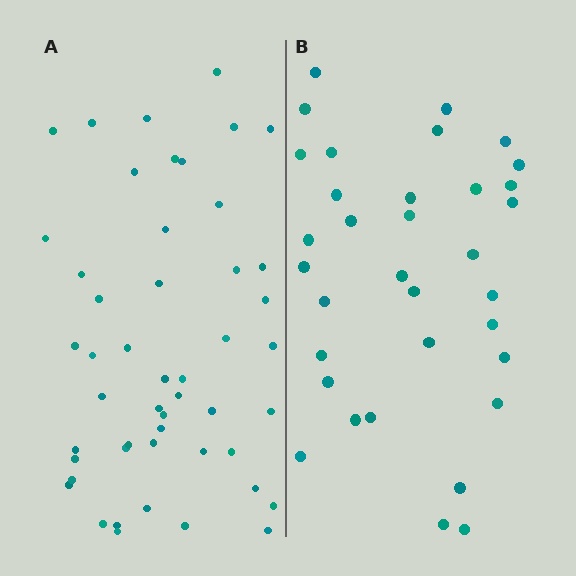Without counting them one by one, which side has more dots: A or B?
Region A (the left region) has more dots.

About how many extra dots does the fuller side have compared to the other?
Region A has approximately 15 more dots than region B.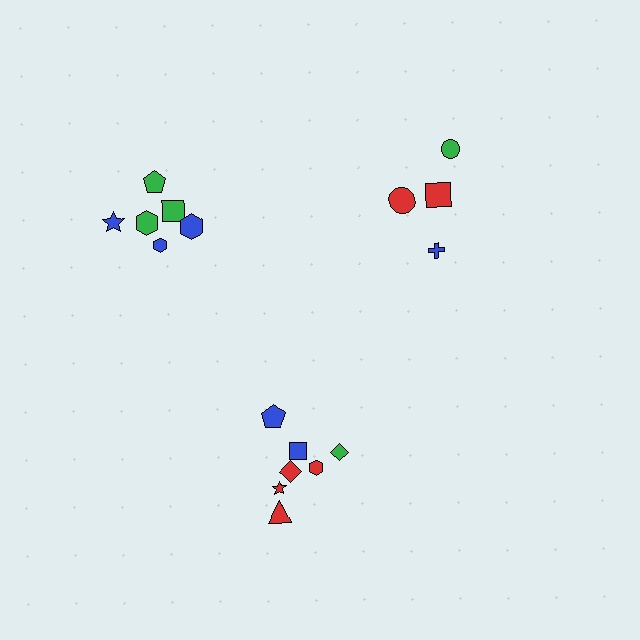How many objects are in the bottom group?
There are 7 objects.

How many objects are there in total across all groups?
There are 17 objects.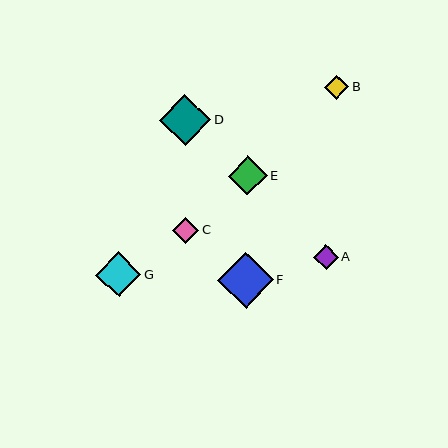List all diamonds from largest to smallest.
From largest to smallest: F, D, G, E, C, A, B.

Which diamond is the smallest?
Diamond B is the smallest with a size of approximately 24 pixels.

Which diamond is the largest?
Diamond F is the largest with a size of approximately 56 pixels.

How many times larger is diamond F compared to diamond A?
Diamond F is approximately 2.3 times the size of diamond A.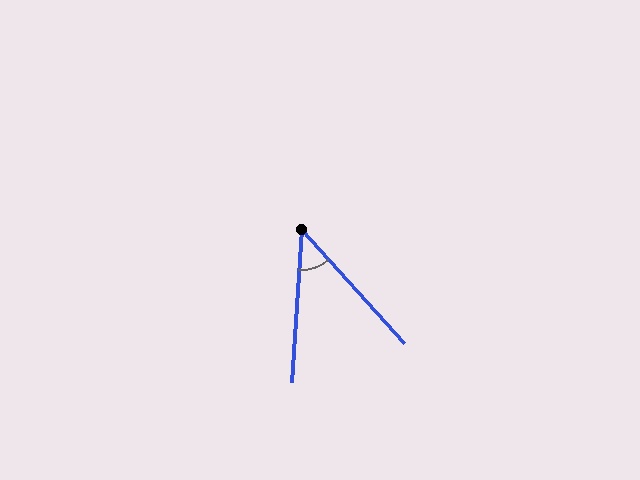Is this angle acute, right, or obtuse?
It is acute.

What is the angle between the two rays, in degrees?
Approximately 46 degrees.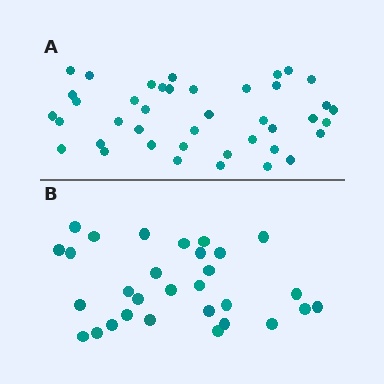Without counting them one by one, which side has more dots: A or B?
Region A (the top region) has more dots.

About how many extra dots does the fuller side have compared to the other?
Region A has roughly 12 or so more dots than region B.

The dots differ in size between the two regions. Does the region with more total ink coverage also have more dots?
No. Region B has more total ink coverage because its dots are larger, but region A actually contains more individual dots. Total area can be misleading — the number of items is what matters here.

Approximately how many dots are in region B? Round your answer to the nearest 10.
About 30 dots.